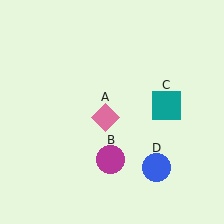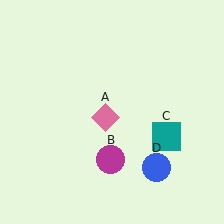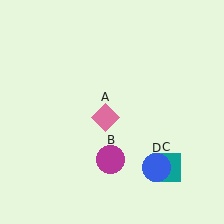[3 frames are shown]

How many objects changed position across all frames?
1 object changed position: teal square (object C).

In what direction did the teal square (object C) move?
The teal square (object C) moved down.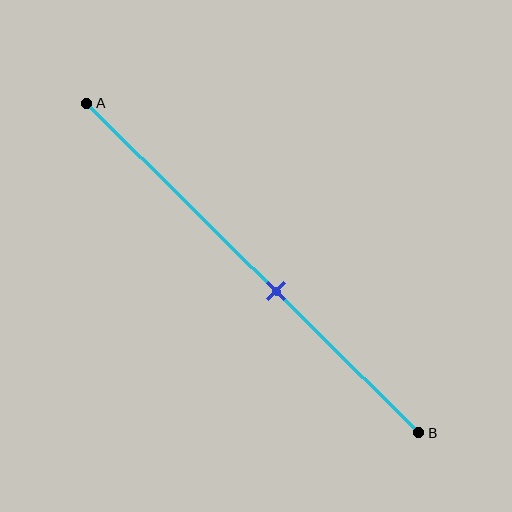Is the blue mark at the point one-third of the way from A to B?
No, the mark is at about 55% from A, not at the 33% one-third point.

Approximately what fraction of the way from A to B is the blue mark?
The blue mark is approximately 55% of the way from A to B.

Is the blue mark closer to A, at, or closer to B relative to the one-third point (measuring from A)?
The blue mark is closer to point B than the one-third point of segment AB.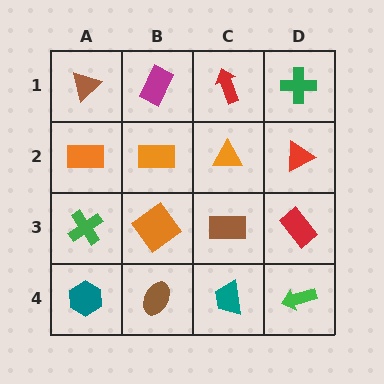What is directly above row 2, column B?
A magenta rectangle.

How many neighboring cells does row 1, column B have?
3.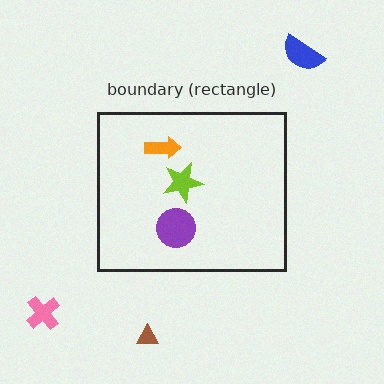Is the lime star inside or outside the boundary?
Inside.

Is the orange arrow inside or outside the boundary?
Inside.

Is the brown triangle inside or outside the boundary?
Outside.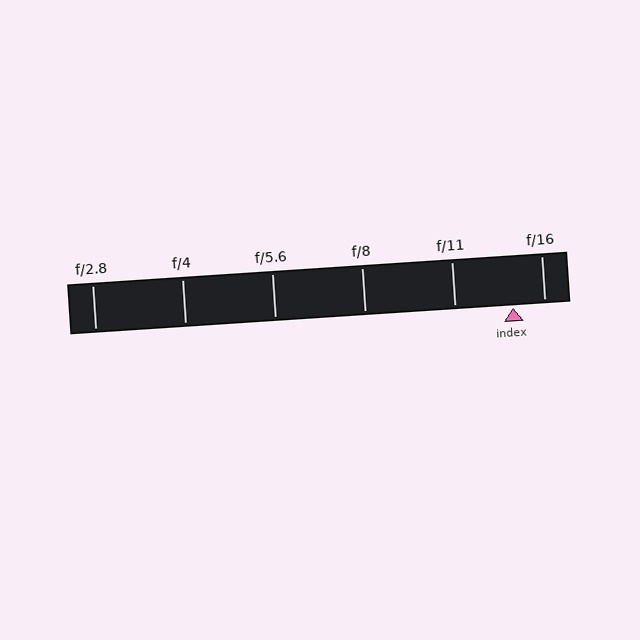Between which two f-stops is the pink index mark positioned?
The index mark is between f/11 and f/16.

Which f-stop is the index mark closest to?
The index mark is closest to f/16.